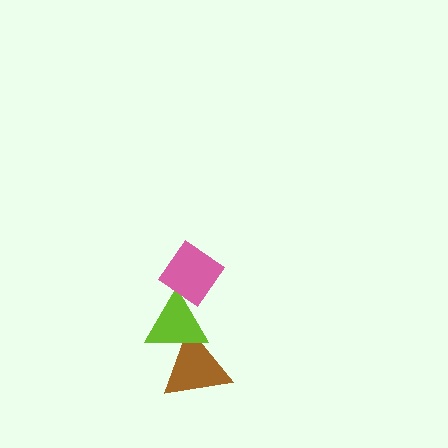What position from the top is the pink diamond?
The pink diamond is 1st from the top.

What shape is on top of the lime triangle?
The pink diamond is on top of the lime triangle.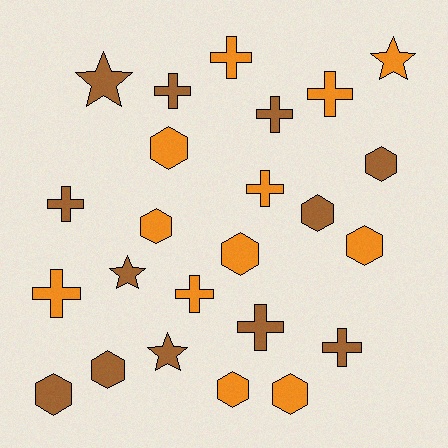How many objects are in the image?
There are 24 objects.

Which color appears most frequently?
Orange, with 12 objects.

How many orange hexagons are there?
There are 6 orange hexagons.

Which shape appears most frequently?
Hexagon, with 10 objects.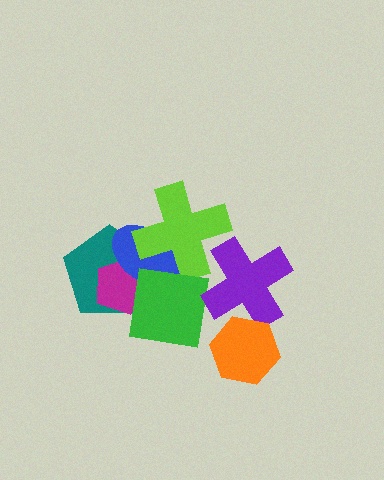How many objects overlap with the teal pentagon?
4 objects overlap with the teal pentagon.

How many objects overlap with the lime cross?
4 objects overlap with the lime cross.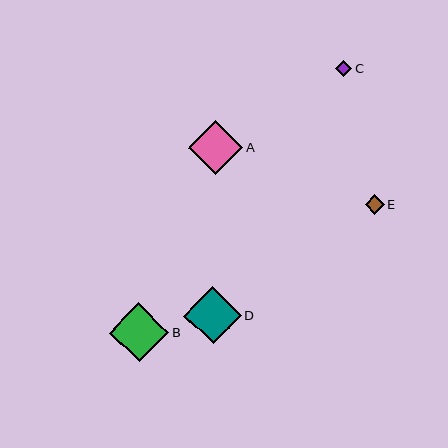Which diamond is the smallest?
Diamond C is the smallest with a size of approximately 16 pixels.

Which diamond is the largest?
Diamond B is the largest with a size of approximately 59 pixels.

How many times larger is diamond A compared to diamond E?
Diamond A is approximately 2.8 times the size of diamond E.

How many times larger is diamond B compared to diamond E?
Diamond B is approximately 3.0 times the size of diamond E.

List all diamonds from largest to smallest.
From largest to smallest: B, D, A, E, C.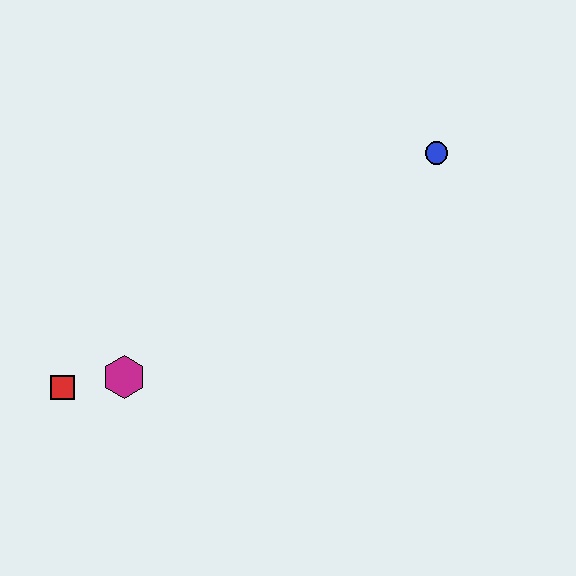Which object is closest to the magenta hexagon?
The red square is closest to the magenta hexagon.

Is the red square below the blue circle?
Yes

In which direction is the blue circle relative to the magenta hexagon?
The blue circle is to the right of the magenta hexagon.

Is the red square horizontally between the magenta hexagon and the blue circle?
No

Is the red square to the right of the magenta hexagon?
No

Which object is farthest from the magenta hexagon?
The blue circle is farthest from the magenta hexagon.